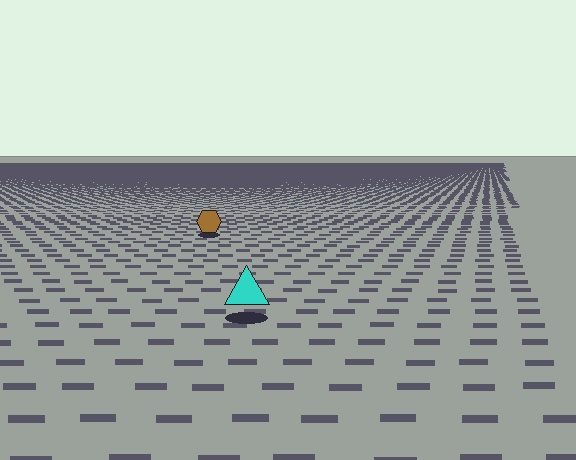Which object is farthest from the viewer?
The brown hexagon is farthest from the viewer. It appears smaller and the ground texture around it is denser.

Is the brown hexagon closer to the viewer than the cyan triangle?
No. The cyan triangle is closer — you can tell from the texture gradient: the ground texture is coarser near it.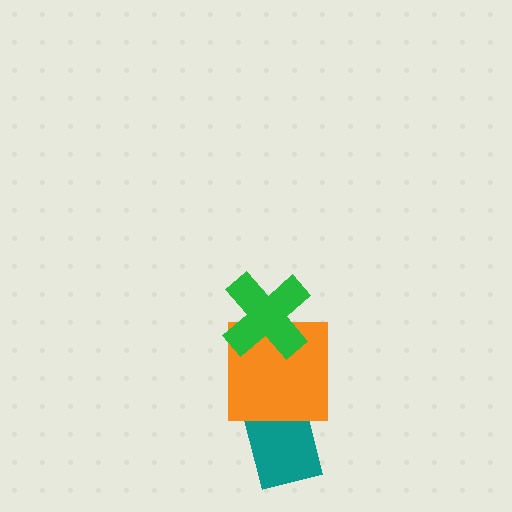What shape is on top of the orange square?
The green cross is on top of the orange square.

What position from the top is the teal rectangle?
The teal rectangle is 3rd from the top.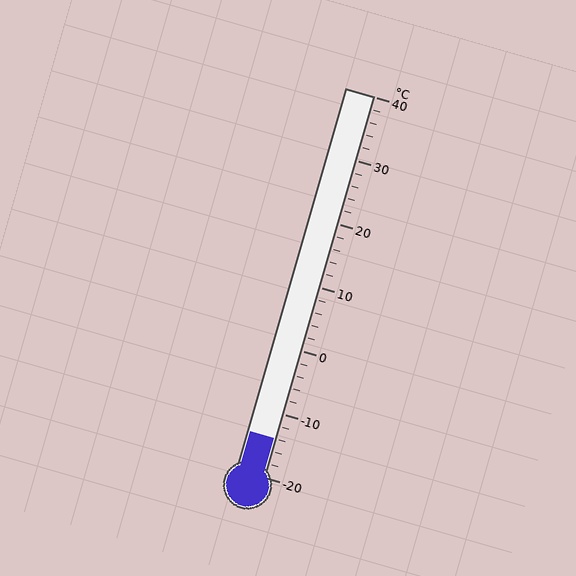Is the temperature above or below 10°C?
The temperature is below 10°C.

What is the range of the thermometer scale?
The thermometer scale ranges from -20°C to 40°C.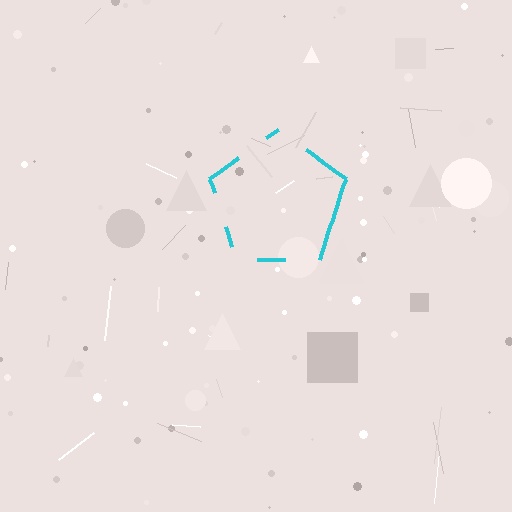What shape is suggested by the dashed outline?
The dashed outline suggests a pentagon.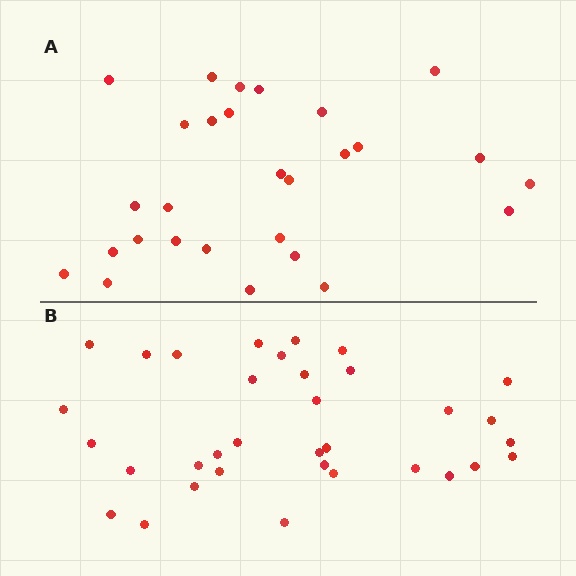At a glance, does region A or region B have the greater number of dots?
Region B (the bottom region) has more dots.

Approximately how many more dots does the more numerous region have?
Region B has about 6 more dots than region A.